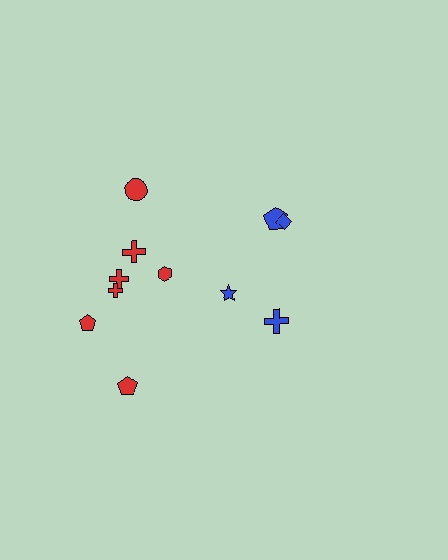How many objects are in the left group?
There are 7 objects.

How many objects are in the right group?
There are 4 objects.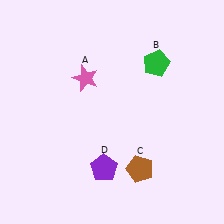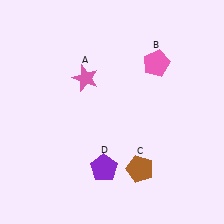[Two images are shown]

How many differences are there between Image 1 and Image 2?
There is 1 difference between the two images.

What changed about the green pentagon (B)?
In Image 1, B is green. In Image 2, it changed to pink.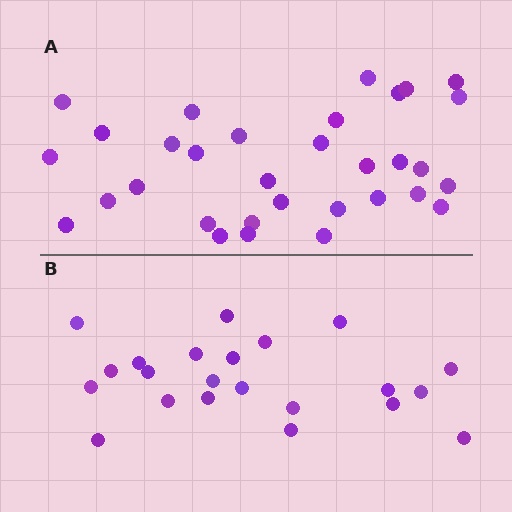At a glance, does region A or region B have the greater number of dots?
Region A (the top region) has more dots.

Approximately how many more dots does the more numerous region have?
Region A has roughly 10 or so more dots than region B.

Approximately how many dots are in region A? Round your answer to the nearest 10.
About 30 dots. (The exact count is 32, which rounds to 30.)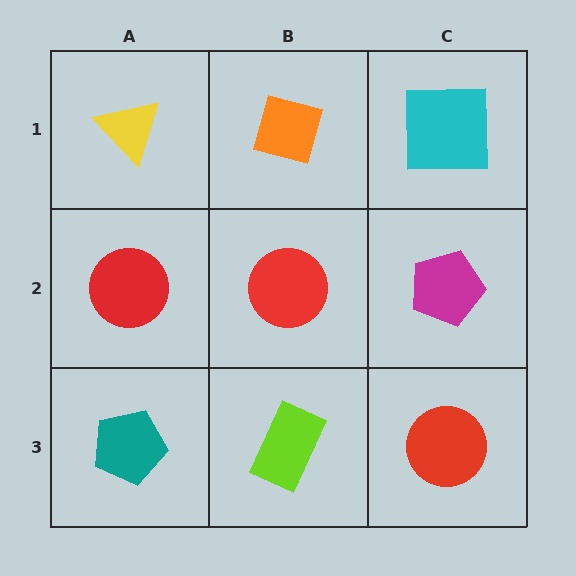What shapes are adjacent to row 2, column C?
A cyan square (row 1, column C), a red circle (row 3, column C), a red circle (row 2, column B).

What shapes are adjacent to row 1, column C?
A magenta pentagon (row 2, column C), an orange square (row 1, column B).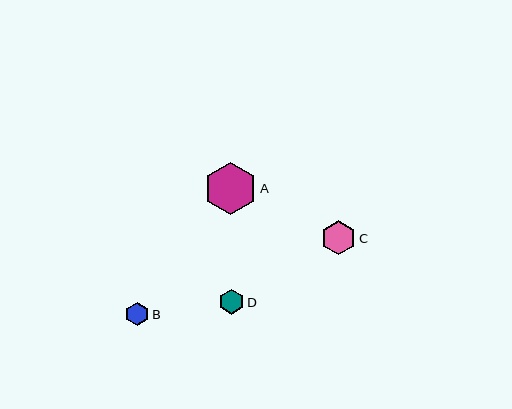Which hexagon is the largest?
Hexagon A is the largest with a size of approximately 53 pixels.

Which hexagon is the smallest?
Hexagon B is the smallest with a size of approximately 23 pixels.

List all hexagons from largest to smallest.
From largest to smallest: A, C, D, B.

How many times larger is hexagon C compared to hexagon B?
Hexagon C is approximately 1.5 times the size of hexagon B.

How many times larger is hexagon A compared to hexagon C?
Hexagon A is approximately 1.5 times the size of hexagon C.